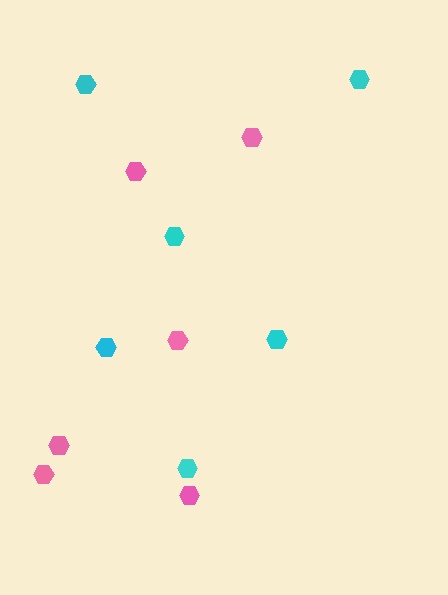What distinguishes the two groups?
There are 2 groups: one group of pink hexagons (6) and one group of cyan hexagons (6).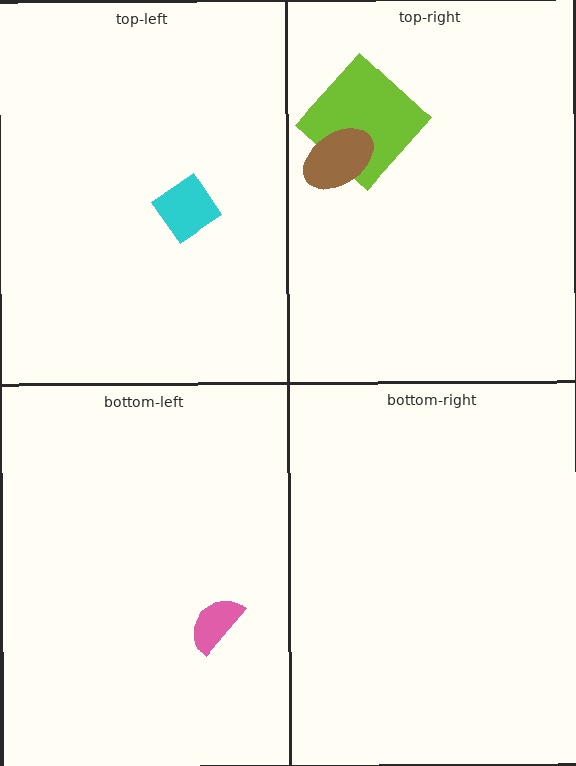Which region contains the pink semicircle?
The bottom-left region.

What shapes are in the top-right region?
The lime diamond, the brown ellipse.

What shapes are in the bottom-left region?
The pink semicircle.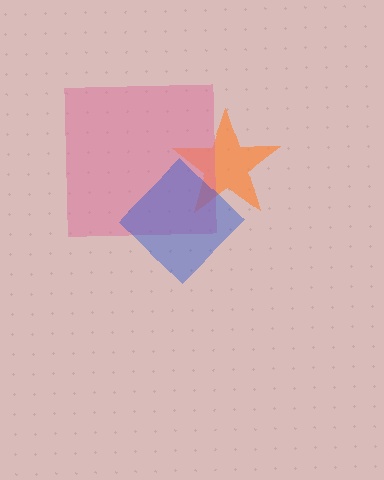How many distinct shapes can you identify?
There are 3 distinct shapes: an orange star, a pink square, a blue diamond.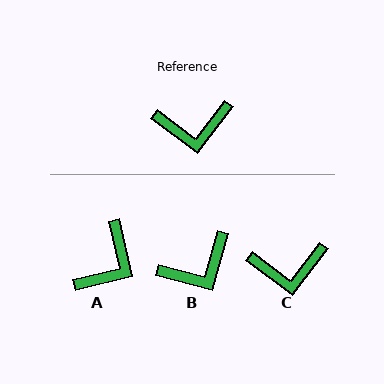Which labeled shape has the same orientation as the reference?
C.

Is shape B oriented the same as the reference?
No, it is off by about 22 degrees.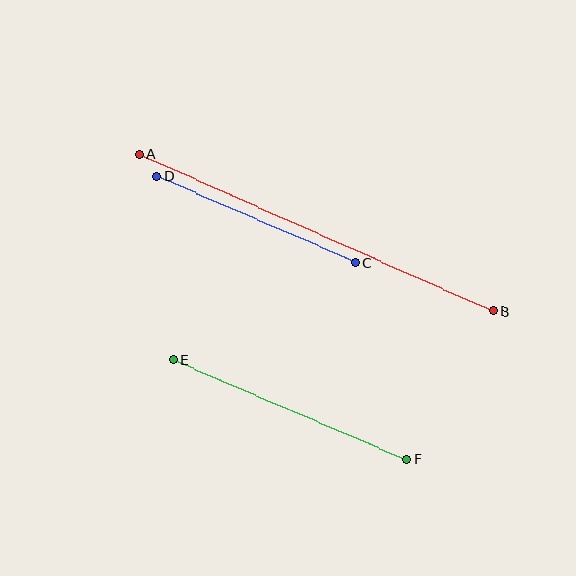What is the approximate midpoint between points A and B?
The midpoint is at approximately (316, 232) pixels.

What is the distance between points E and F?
The distance is approximately 254 pixels.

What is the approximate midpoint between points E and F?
The midpoint is at approximately (290, 410) pixels.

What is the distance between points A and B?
The distance is approximately 387 pixels.